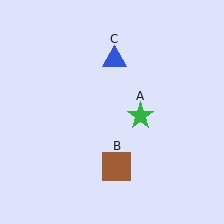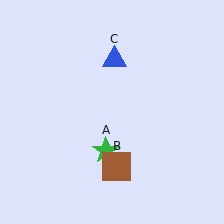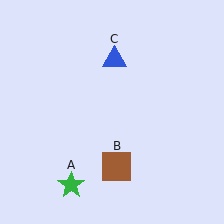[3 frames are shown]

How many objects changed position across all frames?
1 object changed position: green star (object A).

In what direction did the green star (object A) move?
The green star (object A) moved down and to the left.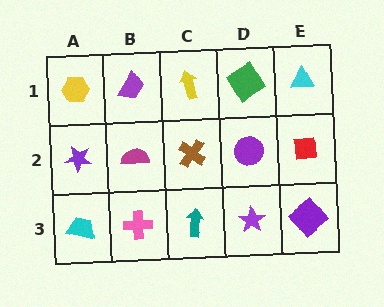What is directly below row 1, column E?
A red square.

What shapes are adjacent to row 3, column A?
A purple star (row 2, column A), a pink cross (row 3, column B).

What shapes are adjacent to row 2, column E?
A cyan triangle (row 1, column E), a purple diamond (row 3, column E), a purple circle (row 2, column D).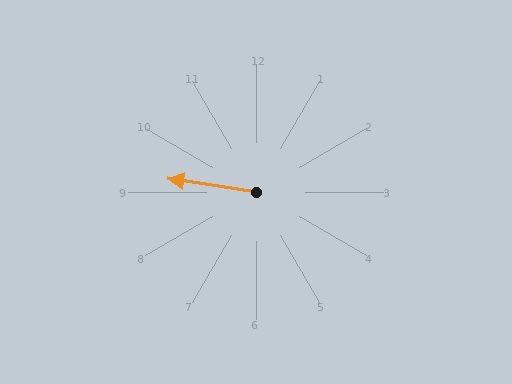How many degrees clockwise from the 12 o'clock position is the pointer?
Approximately 279 degrees.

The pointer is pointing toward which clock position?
Roughly 9 o'clock.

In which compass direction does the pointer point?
West.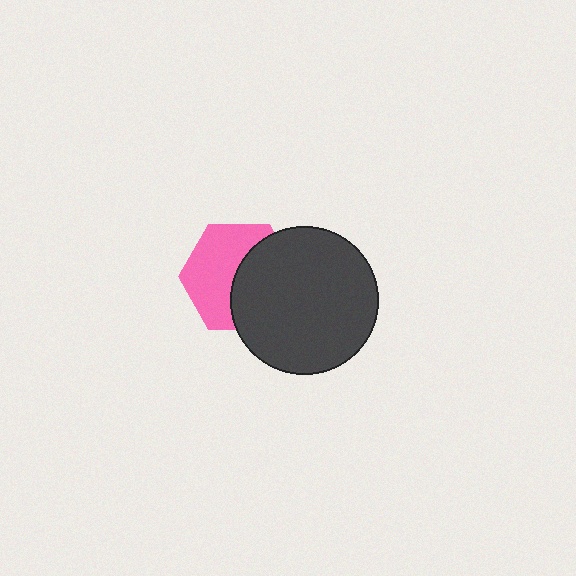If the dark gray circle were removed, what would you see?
You would see the complete pink hexagon.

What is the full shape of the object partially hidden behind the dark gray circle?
The partially hidden object is a pink hexagon.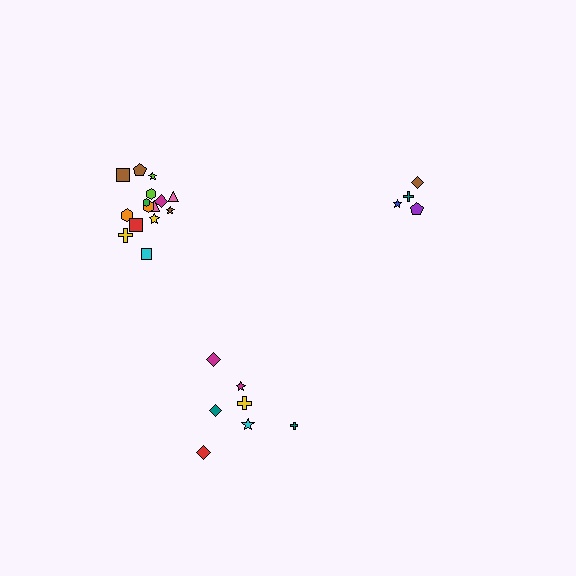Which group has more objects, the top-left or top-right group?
The top-left group.